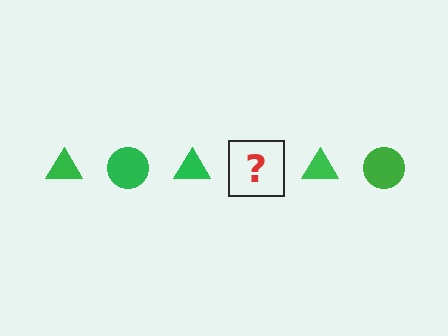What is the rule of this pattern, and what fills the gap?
The rule is that the pattern cycles through triangle, circle shapes in green. The gap should be filled with a green circle.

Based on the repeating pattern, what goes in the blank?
The blank should be a green circle.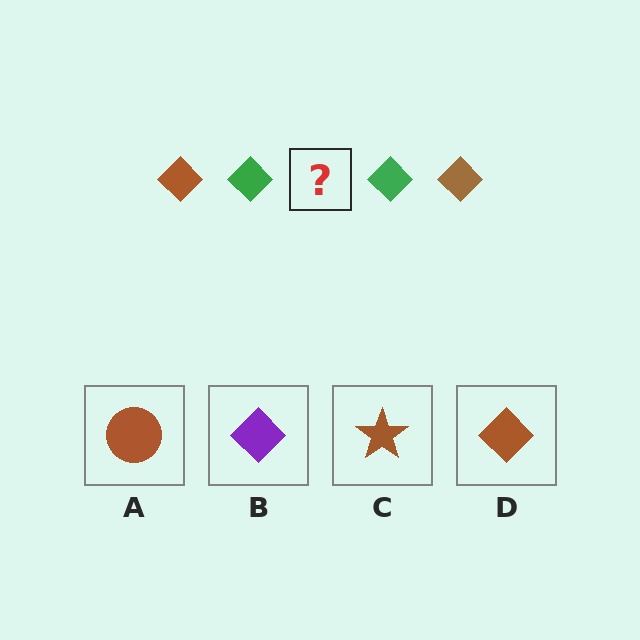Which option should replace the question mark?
Option D.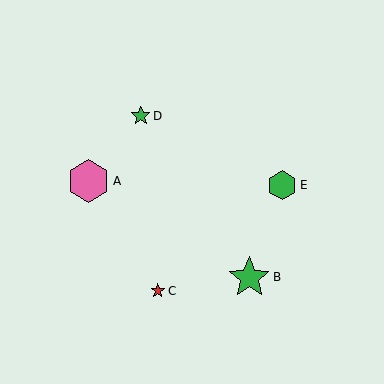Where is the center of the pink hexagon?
The center of the pink hexagon is at (88, 181).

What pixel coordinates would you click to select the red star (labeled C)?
Click at (158, 291) to select the red star C.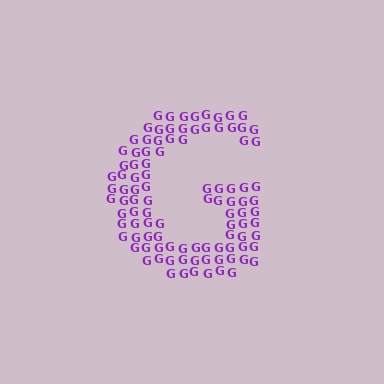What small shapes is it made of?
It is made of small letter G's.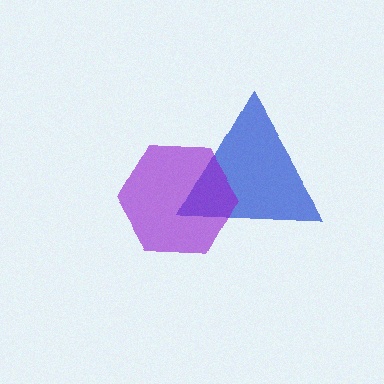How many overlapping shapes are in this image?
There are 2 overlapping shapes in the image.